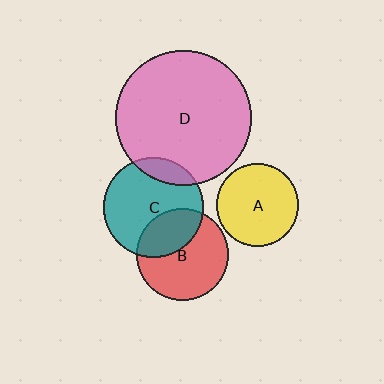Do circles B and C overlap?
Yes.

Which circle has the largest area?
Circle D (pink).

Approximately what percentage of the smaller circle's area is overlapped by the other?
Approximately 35%.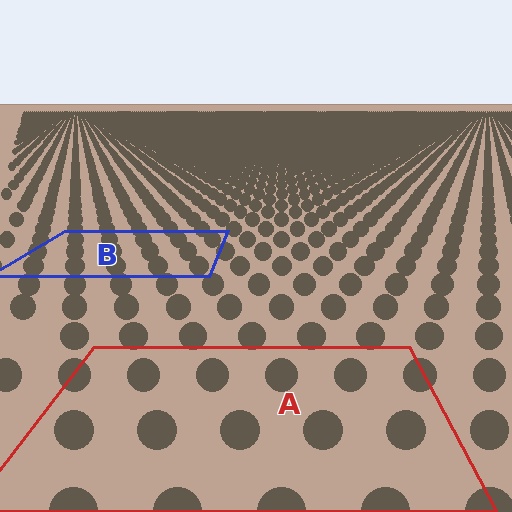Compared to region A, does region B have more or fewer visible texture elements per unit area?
Region B has more texture elements per unit area — they are packed more densely because it is farther away.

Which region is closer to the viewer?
Region A is closer. The texture elements there are larger and more spread out.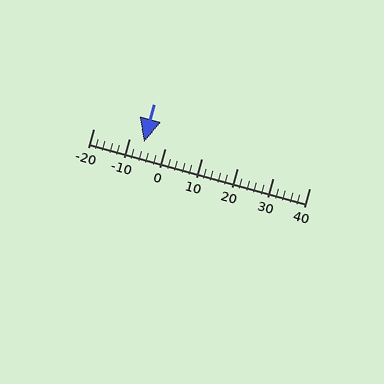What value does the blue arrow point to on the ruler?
The blue arrow points to approximately -6.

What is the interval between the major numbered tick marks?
The major tick marks are spaced 10 units apart.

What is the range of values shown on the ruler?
The ruler shows values from -20 to 40.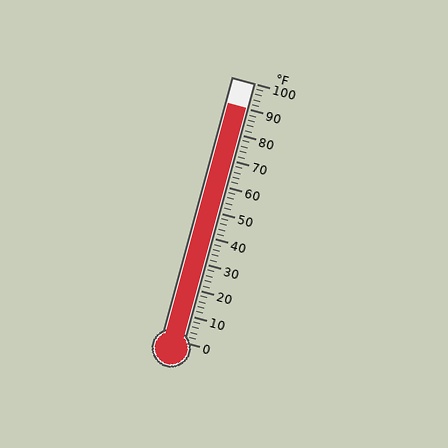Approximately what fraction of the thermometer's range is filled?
The thermometer is filled to approximately 90% of its range.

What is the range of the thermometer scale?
The thermometer scale ranges from 0°F to 100°F.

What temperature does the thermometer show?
The thermometer shows approximately 90°F.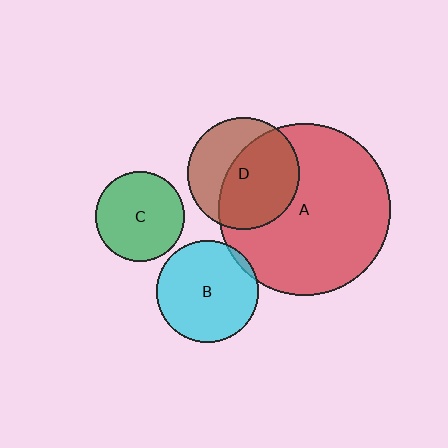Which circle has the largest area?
Circle A (red).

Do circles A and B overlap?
Yes.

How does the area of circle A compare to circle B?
Approximately 2.8 times.